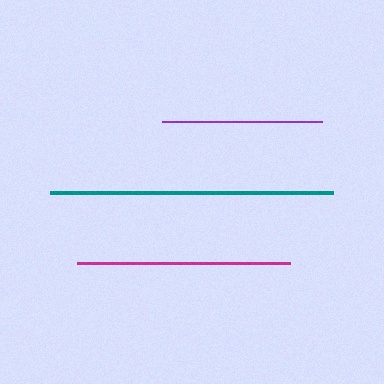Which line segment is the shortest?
The purple line is the shortest at approximately 161 pixels.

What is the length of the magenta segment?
The magenta segment is approximately 213 pixels long.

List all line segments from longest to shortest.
From longest to shortest: teal, magenta, purple.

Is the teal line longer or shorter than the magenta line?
The teal line is longer than the magenta line.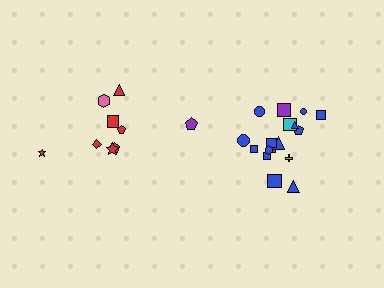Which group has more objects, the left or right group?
The right group.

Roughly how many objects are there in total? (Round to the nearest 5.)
Roughly 25 objects in total.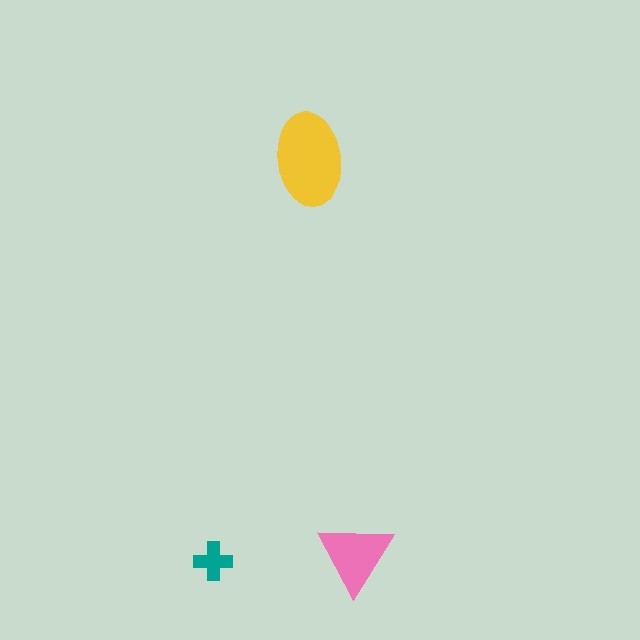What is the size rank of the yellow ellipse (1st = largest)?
1st.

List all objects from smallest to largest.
The teal cross, the pink triangle, the yellow ellipse.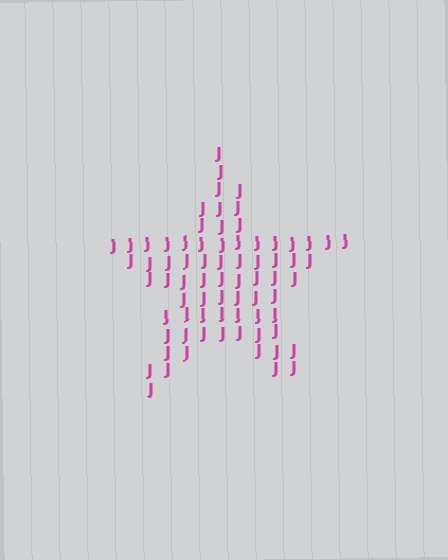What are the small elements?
The small elements are letter J's.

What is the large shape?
The large shape is a star.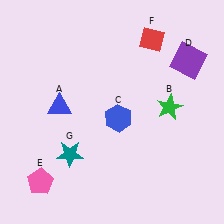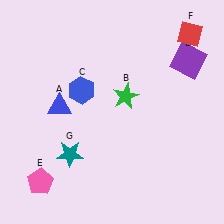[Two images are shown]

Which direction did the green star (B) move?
The green star (B) moved left.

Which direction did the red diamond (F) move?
The red diamond (F) moved right.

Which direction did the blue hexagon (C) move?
The blue hexagon (C) moved left.